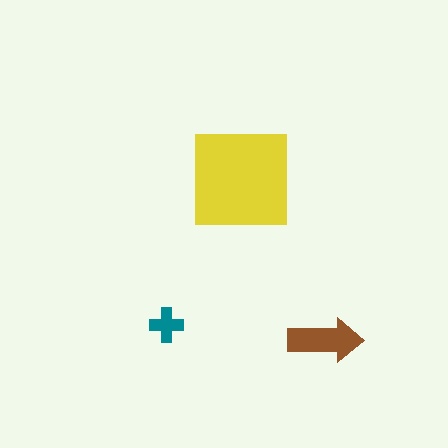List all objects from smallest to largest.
The teal cross, the brown arrow, the yellow square.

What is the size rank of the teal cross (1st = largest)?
3rd.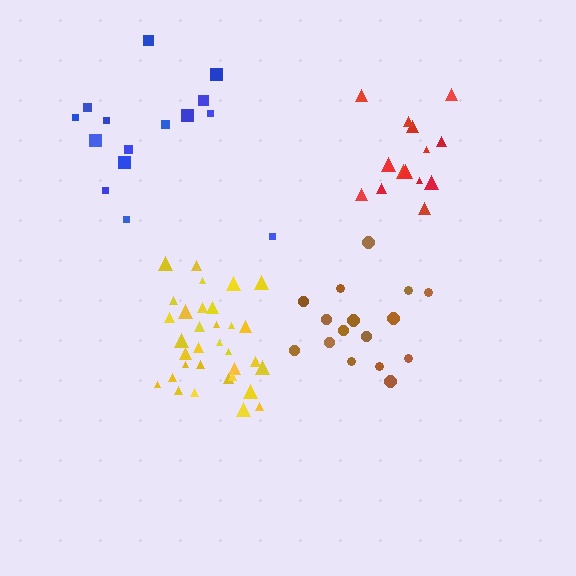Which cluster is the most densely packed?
Yellow.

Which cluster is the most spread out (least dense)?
Blue.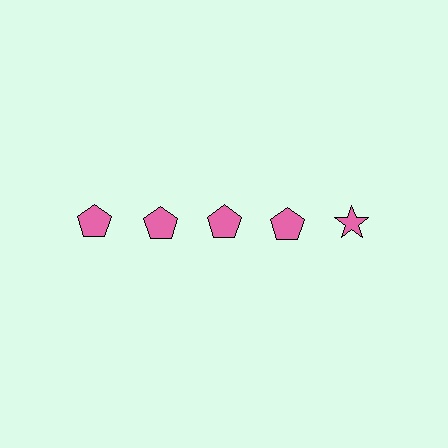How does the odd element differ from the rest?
It has a different shape: star instead of pentagon.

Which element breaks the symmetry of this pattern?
The pink star in the top row, rightmost column breaks the symmetry. All other shapes are pink pentagons.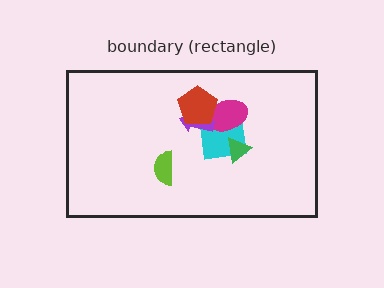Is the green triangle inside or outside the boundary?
Inside.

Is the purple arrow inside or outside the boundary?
Inside.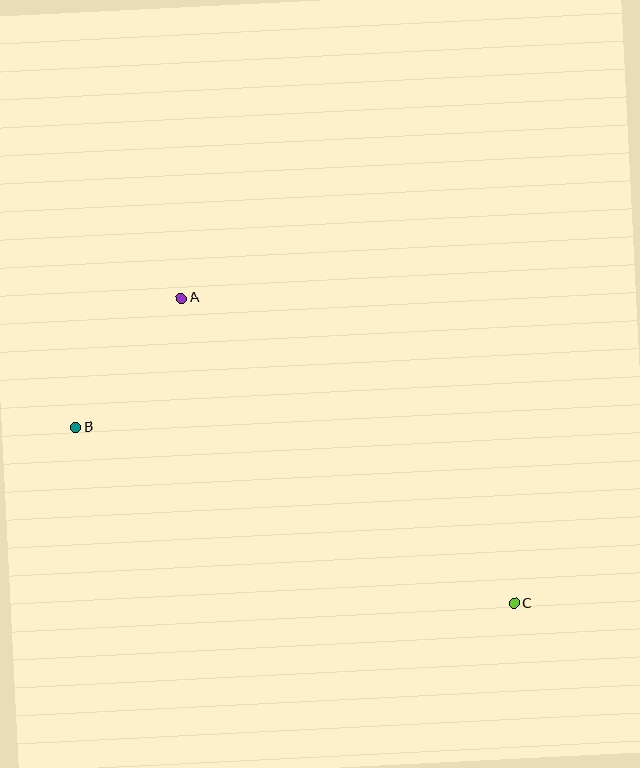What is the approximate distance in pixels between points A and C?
The distance between A and C is approximately 452 pixels.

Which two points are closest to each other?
Points A and B are closest to each other.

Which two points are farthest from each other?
Points B and C are farthest from each other.